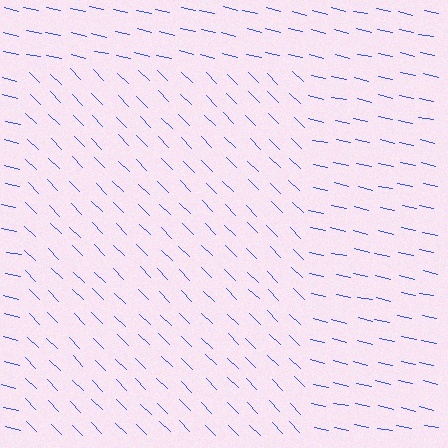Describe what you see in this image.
The image is filled with small blue line segments. A rectangle region in the image has lines oriented differently from the surrounding lines, creating a visible texture boundary.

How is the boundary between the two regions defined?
The boundary is defined purely by a change in line orientation (approximately 33 degrees difference). All lines are the same color and thickness.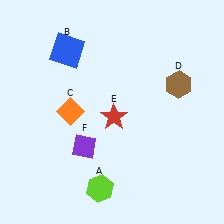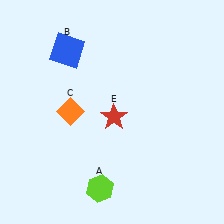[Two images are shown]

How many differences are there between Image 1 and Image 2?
There are 2 differences between the two images.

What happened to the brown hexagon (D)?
The brown hexagon (D) was removed in Image 2. It was in the top-right area of Image 1.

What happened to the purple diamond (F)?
The purple diamond (F) was removed in Image 2. It was in the bottom-left area of Image 1.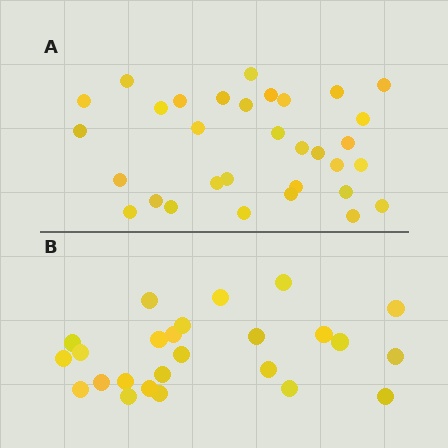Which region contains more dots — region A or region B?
Region A (the top region) has more dots.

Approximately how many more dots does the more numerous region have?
Region A has roughly 8 or so more dots than region B.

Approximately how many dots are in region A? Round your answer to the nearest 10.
About 30 dots. (The exact count is 32, which rounds to 30.)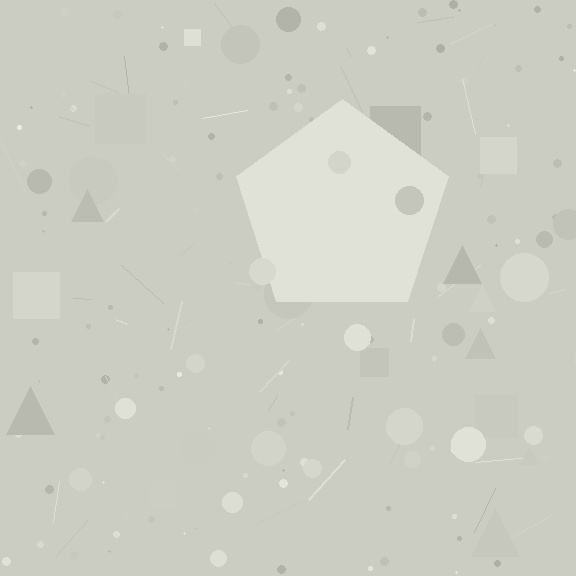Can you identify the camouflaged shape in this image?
The camouflaged shape is a pentagon.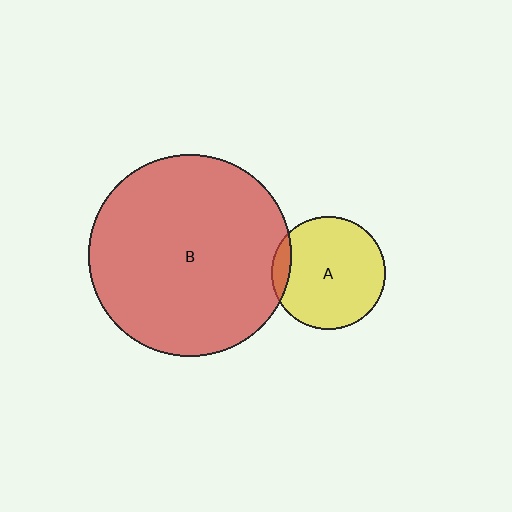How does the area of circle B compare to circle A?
Approximately 3.2 times.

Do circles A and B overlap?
Yes.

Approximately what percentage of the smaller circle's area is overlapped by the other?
Approximately 10%.